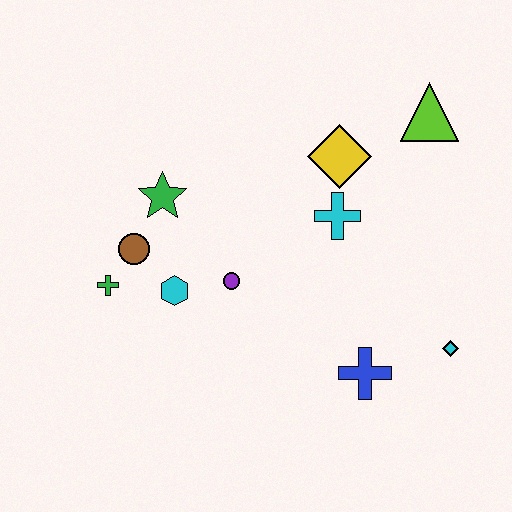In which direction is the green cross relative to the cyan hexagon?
The green cross is to the left of the cyan hexagon.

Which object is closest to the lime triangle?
The yellow diamond is closest to the lime triangle.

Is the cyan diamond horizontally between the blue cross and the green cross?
No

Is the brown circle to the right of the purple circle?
No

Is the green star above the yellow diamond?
No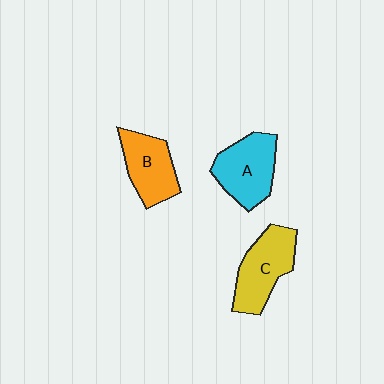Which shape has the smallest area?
Shape B (orange).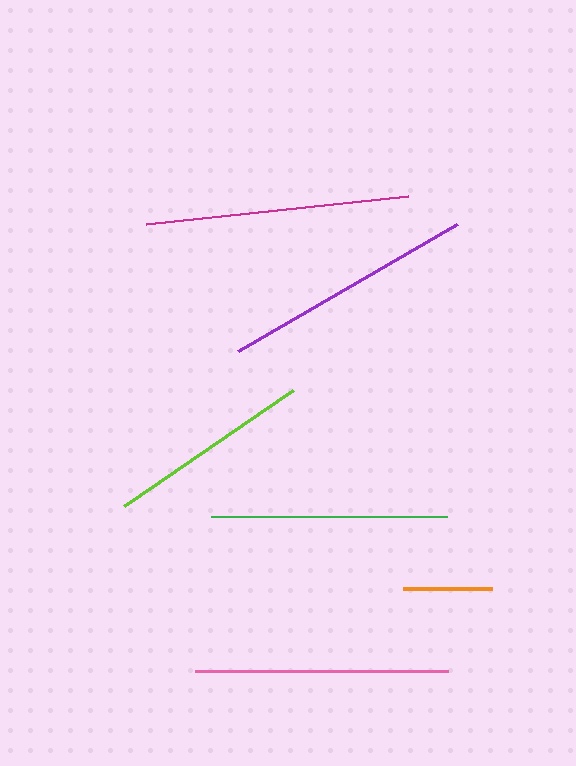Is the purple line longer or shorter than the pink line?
The purple line is longer than the pink line.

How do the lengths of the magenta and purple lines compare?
The magenta and purple lines are approximately the same length.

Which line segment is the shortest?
The orange line is the shortest at approximately 89 pixels.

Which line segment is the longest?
The magenta line is the longest at approximately 263 pixels.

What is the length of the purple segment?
The purple segment is approximately 254 pixels long.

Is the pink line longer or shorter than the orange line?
The pink line is longer than the orange line.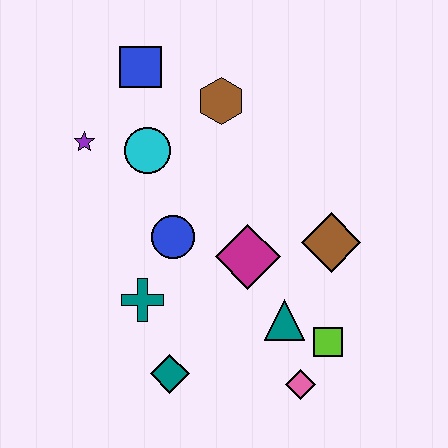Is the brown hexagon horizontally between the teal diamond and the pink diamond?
Yes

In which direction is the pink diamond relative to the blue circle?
The pink diamond is below the blue circle.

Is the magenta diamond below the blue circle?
Yes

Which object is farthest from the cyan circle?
The pink diamond is farthest from the cyan circle.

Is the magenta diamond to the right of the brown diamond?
No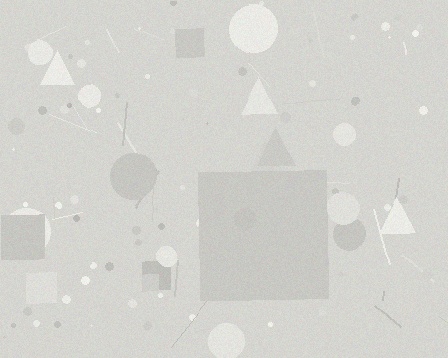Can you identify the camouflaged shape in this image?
The camouflaged shape is a square.